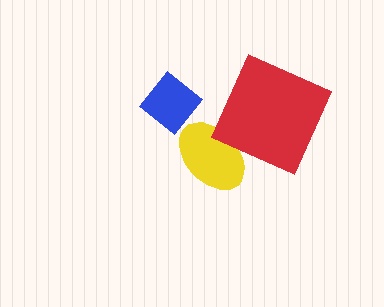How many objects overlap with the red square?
1 object overlaps with the red square.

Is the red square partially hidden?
No, no other shape covers it.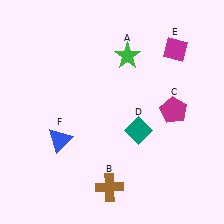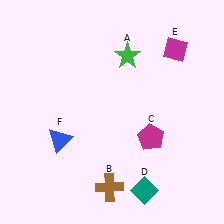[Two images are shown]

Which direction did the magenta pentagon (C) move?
The magenta pentagon (C) moved down.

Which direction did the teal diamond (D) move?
The teal diamond (D) moved down.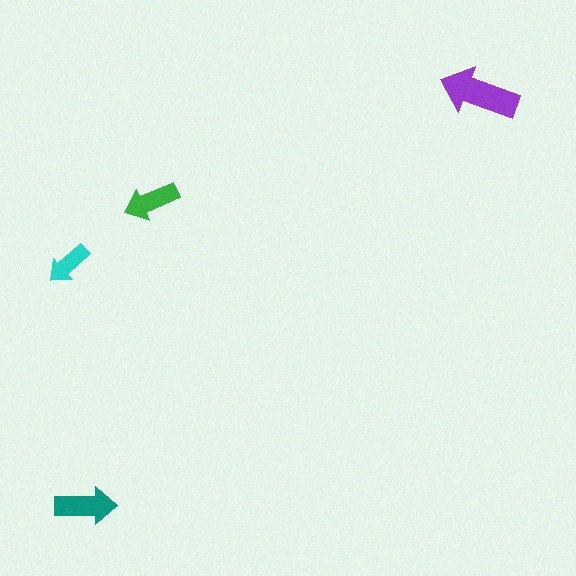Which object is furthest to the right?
The purple arrow is rightmost.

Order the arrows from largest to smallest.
the purple one, the teal one, the green one, the cyan one.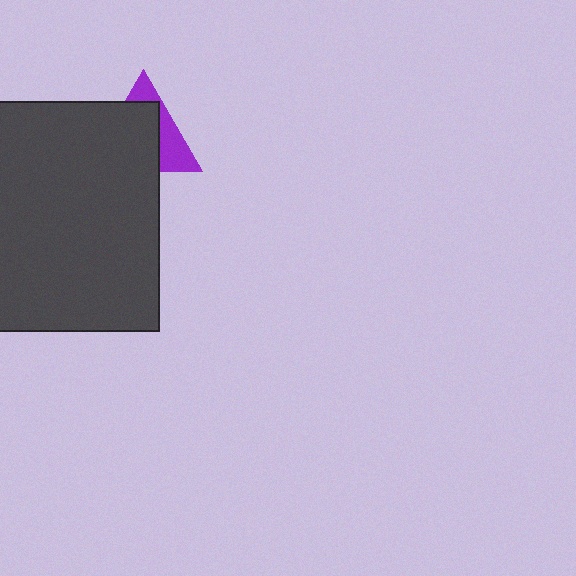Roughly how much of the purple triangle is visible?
A small part of it is visible (roughly 37%).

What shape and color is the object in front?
The object in front is a dark gray rectangle.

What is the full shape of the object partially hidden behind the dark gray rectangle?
The partially hidden object is a purple triangle.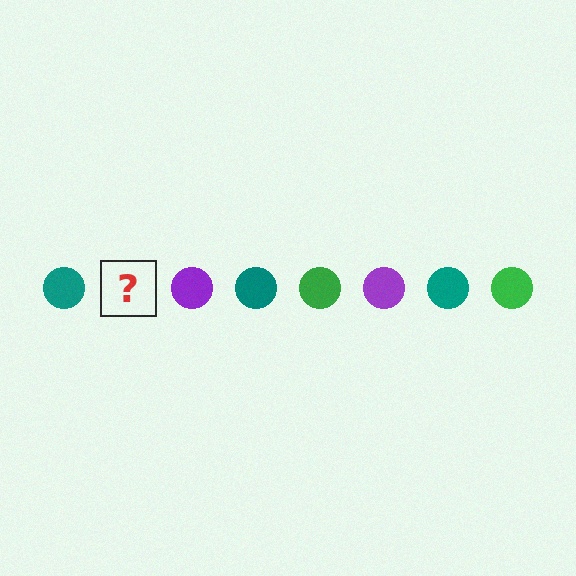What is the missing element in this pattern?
The missing element is a green circle.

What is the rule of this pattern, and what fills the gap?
The rule is that the pattern cycles through teal, green, purple circles. The gap should be filled with a green circle.